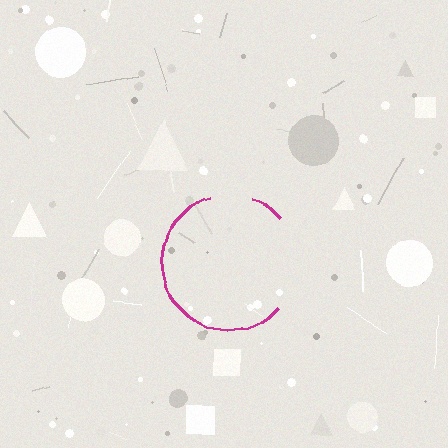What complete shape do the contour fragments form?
The contour fragments form a circle.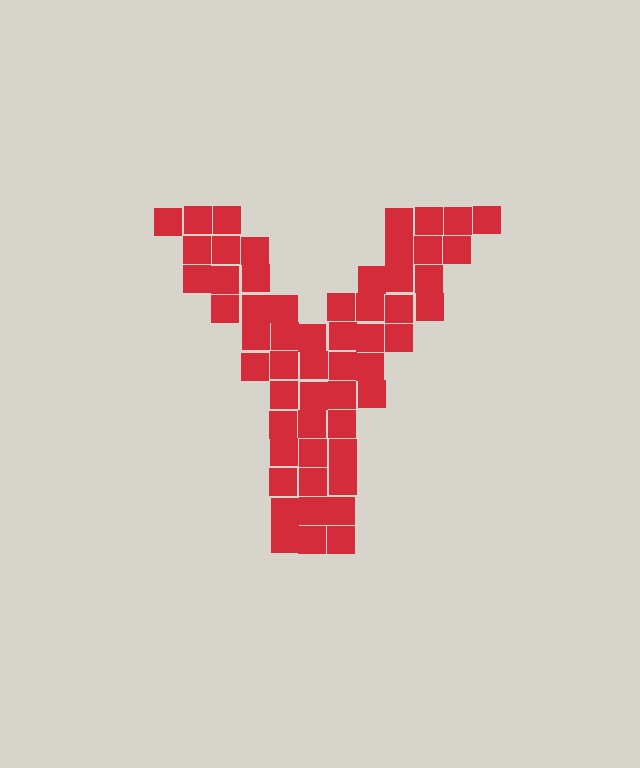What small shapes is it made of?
It is made of small squares.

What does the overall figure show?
The overall figure shows the letter Y.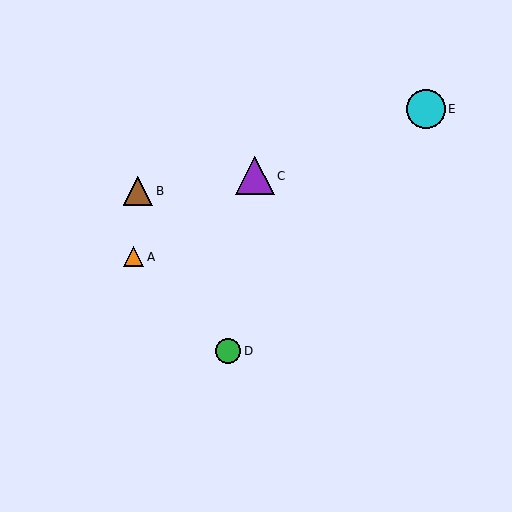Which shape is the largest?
The cyan circle (labeled E) is the largest.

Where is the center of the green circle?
The center of the green circle is at (228, 351).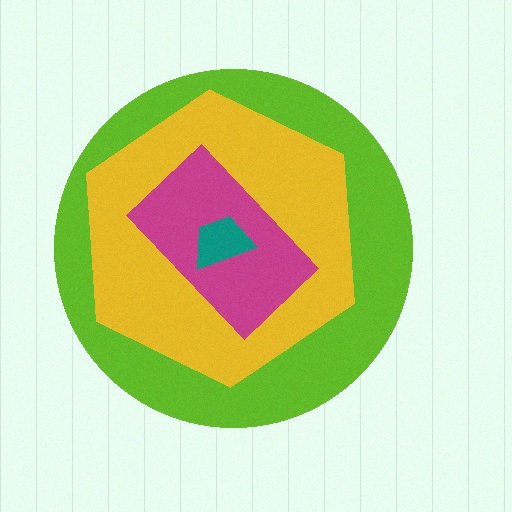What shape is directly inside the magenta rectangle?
The teal trapezoid.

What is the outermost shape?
The lime circle.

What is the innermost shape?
The teal trapezoid.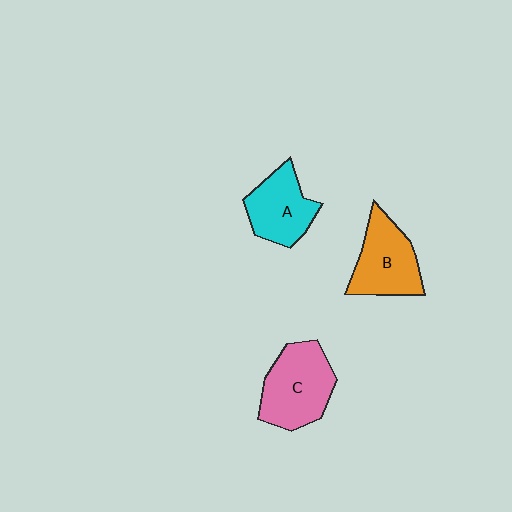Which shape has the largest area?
Shape C (pink).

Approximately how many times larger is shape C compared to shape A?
Approximately 1.3 times.